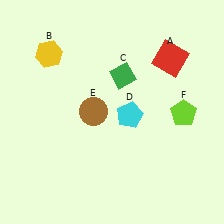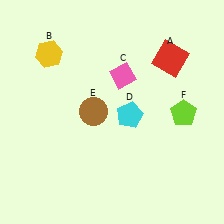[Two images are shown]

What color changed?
The diamond (C) changed from green in Image 1 to pink in Image 2.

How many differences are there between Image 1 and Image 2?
There is 1 difference between the two images.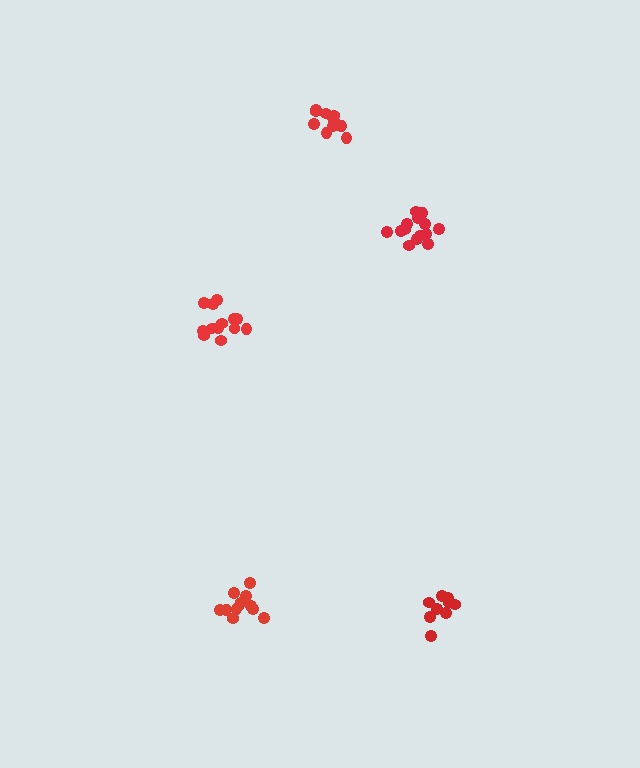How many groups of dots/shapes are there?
There are 5 groups.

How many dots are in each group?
Group 1: 12 dots, Group 2: 9 dots, Group 3: 13 dots, Group 4: 11 dots, Group 5: 14 dots (59 total).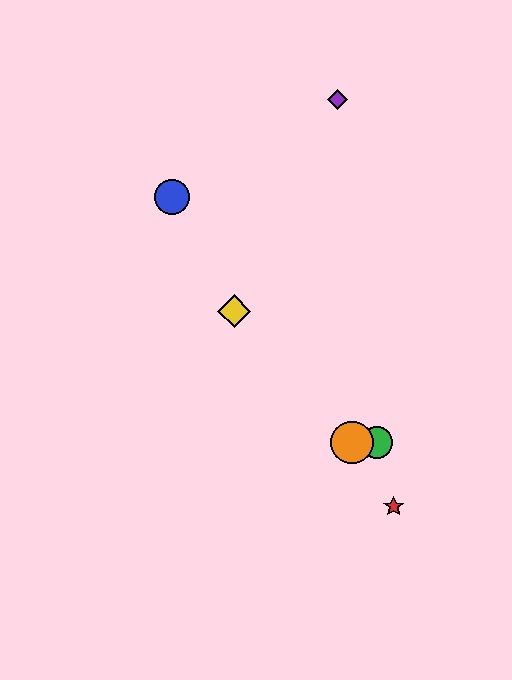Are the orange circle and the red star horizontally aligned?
No, the orange circle is at y≈443 and the red star is at y≈506.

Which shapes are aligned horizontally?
The green circle, the orange circle are aligned horizontally.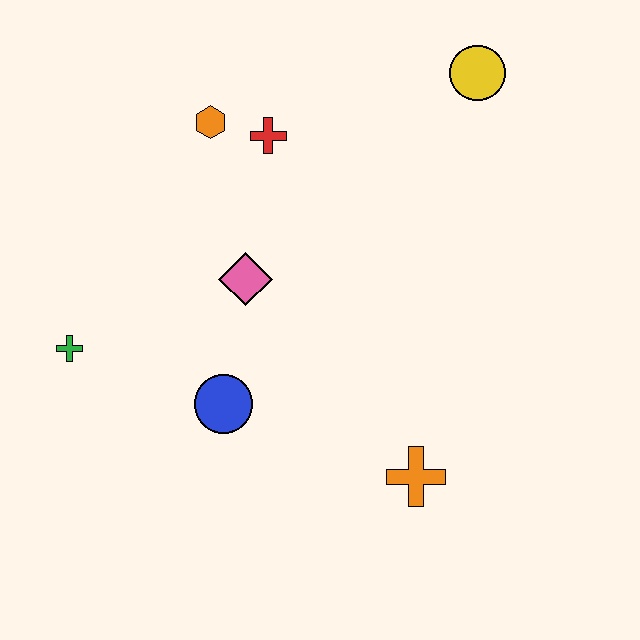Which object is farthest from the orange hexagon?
The orange cross is farthest from the orange hexagon.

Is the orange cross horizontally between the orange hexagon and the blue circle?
No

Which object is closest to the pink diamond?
The blue circle is closest to the pink diamond.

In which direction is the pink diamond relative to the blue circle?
The pink diamond is above the blue circle.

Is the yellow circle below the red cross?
No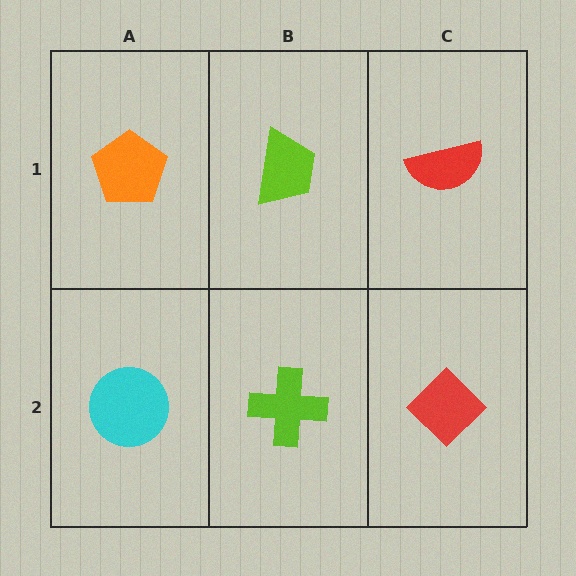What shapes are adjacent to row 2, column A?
An orange pentagon (row 1, column A), a lime cross (row 2, column B).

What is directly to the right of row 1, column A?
A lime trapezoid.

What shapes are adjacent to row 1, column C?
A red diamond (row 2, column C), a lime trapezoid (row 1, column B).